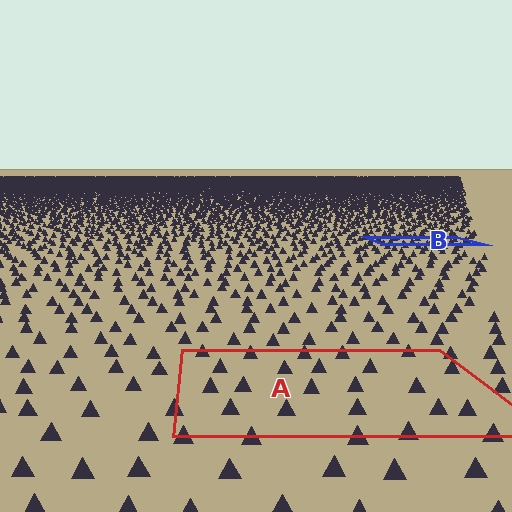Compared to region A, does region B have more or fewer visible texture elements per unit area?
Region B has more texture elements per unit area — they are packed more densely because it is farther away.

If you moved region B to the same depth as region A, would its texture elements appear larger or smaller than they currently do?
They would appear larger. At a closer depth, the same texture elements are projected at a bigger on-screen size.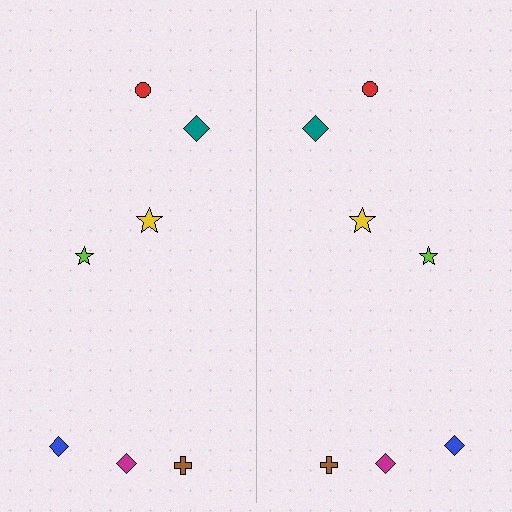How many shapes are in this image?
There are 14 shapes in this image.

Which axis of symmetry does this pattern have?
The pattern has a vertical axis of symmetry running through the center of the image.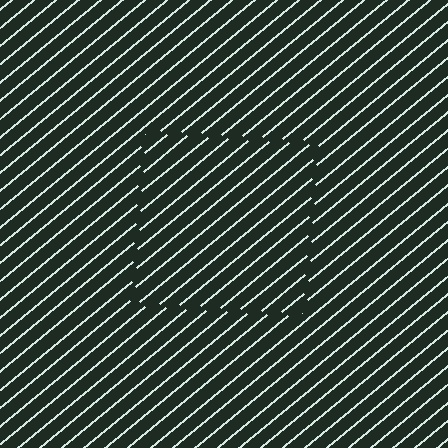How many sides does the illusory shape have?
4 sides — the line-ends trace a square.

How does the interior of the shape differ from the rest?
The interior of the shape contains the same grating, shifted by half a period — the contour is defined by the phase discontinuity where line-ends from the inner and outer gratings abut.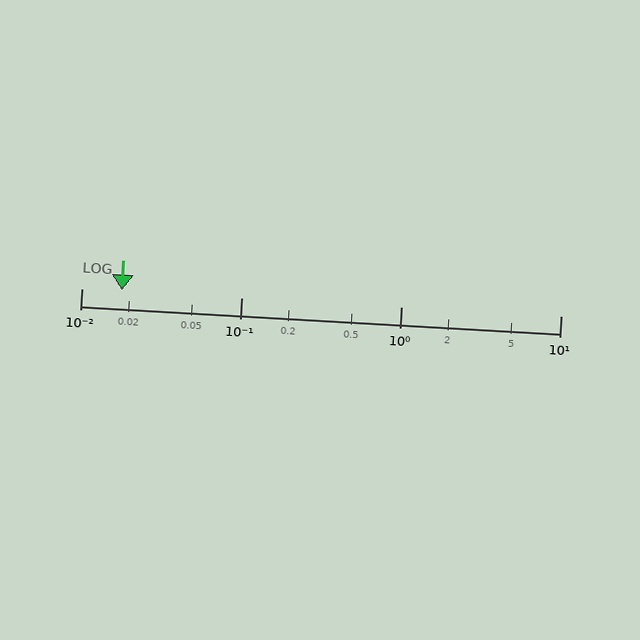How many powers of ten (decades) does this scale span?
The scale spans 3 decades, from 0.01 to 10.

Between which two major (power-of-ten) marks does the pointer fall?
The pointer is between 0.01 and 0.1.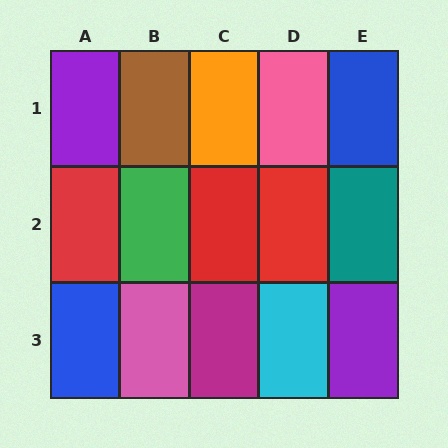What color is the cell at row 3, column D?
Cyan.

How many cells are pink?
2 cells are pink.